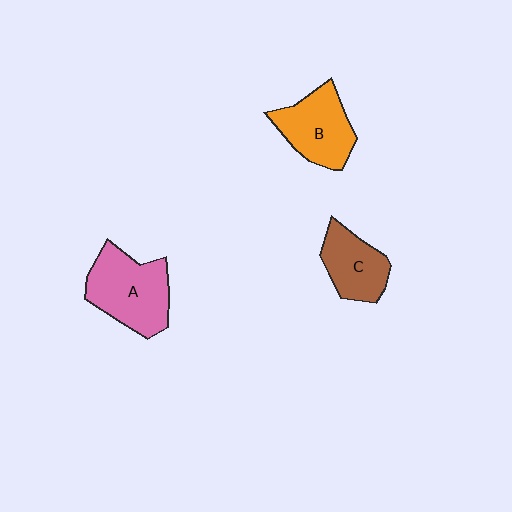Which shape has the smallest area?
Shape C (brown).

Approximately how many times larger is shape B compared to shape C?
Approximately 1.2 times.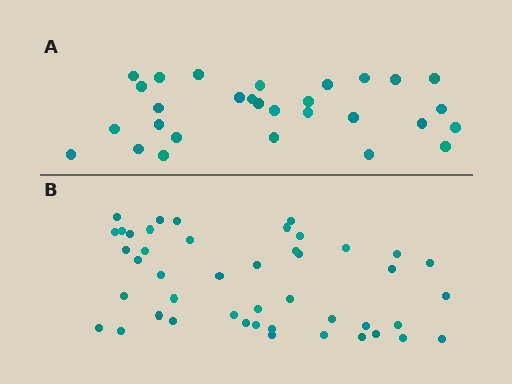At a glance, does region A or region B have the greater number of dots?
Region B (the bottom region) has more dots.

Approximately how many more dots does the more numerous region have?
Region B has approximately 15 more dots than region A.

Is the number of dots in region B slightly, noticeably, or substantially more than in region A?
Region B has substantially more. The ratio is roughly 1.6 to 1.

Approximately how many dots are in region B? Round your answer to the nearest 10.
About 40 dots. (The exact count is 45, which rounds to 40.)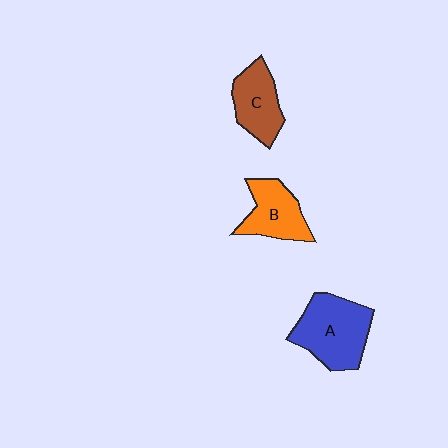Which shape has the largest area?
Shape A (blue).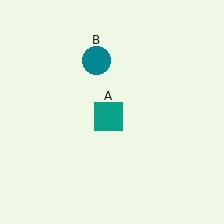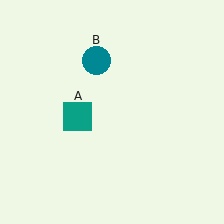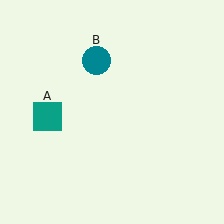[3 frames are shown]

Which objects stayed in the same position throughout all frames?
Teal circle (object B) remained stationary.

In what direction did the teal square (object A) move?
The teal square (object A) moved left.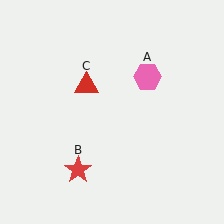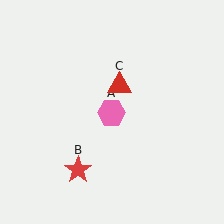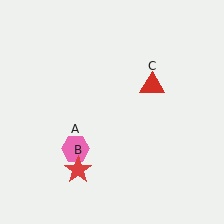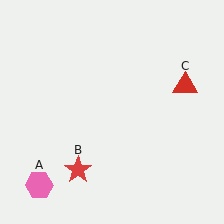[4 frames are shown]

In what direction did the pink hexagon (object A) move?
The pink hexagon (object A) moved down and to the left.